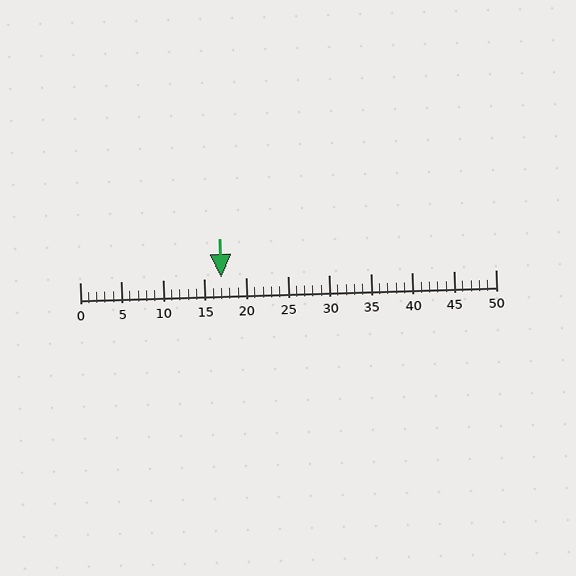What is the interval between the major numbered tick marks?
The major tick marks are spaced 5 units apart.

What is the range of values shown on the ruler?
The ruler shows values from 0 to 50.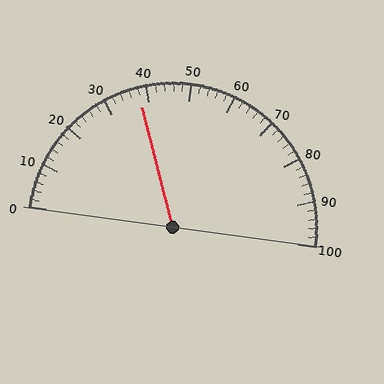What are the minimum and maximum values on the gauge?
The gauge ranges from 0 to 100.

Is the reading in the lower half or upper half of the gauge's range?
The reading is in the lower half of the range (0 to 100).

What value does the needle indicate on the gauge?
The needle indicates approximately 38.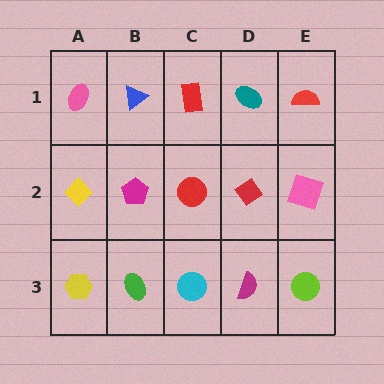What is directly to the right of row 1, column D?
A red semicircle.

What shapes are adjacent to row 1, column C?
A red circle (row 2, column C), a blue triangle (row 1, column B), a teal ellipse (row 1, column D).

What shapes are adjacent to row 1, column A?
A yellow diamond (row 2, column A), a blue triangle (row 1, column B).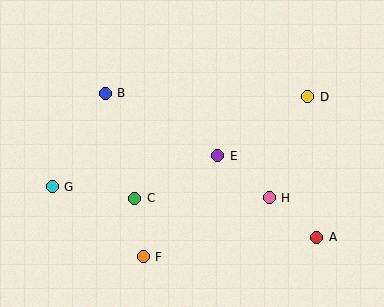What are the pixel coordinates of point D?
Point D is at (308, 97).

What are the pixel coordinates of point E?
Point E is at (218, 156).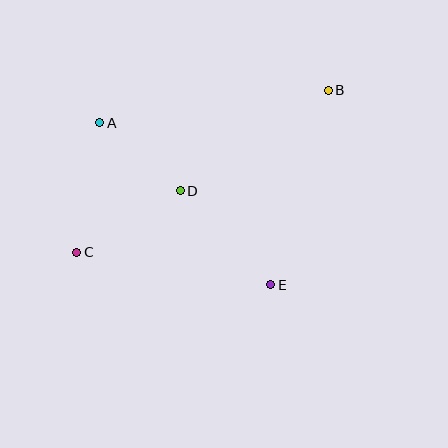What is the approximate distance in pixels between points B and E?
The distance between B and E is approximately 203 pixels.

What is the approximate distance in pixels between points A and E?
The distance between A and E is approximately 236 pixels.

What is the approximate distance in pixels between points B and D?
The distance between B and D is approximately 179 pixels.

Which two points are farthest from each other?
Points B and C are farthest from each other.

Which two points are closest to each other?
Points A and D are closest to each other.